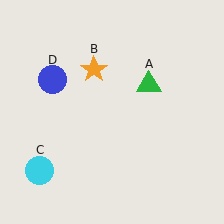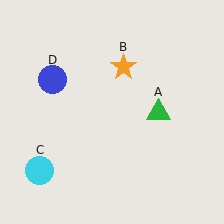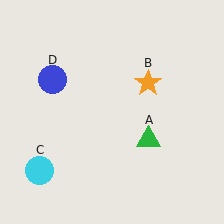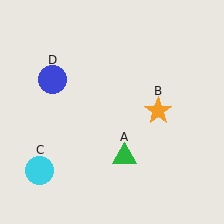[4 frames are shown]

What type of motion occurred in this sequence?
The green triangle (object A), orange star (object B) rotated clockwise around the center of the scene.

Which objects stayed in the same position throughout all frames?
Cyan circle (object C) and blue circle (object D) remained stationary.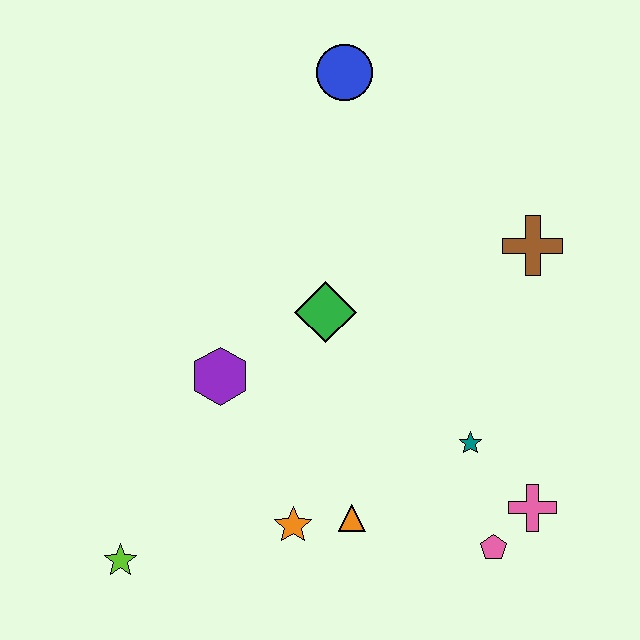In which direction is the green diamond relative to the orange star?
The green diamond is above the orange star.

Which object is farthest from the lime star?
The blue circle is farthest from the lime star.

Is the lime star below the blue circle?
Yes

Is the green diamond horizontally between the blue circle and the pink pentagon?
No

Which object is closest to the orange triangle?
The orange star is closest to the orange triangle.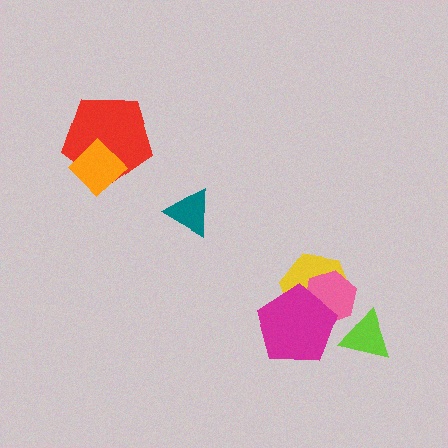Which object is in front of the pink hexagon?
The magenta pentagon is in front of the pink hexagon.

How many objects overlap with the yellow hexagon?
2 objects overlap with the yellow hexagon.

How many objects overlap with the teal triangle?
0 objects overlap with the teal triangle.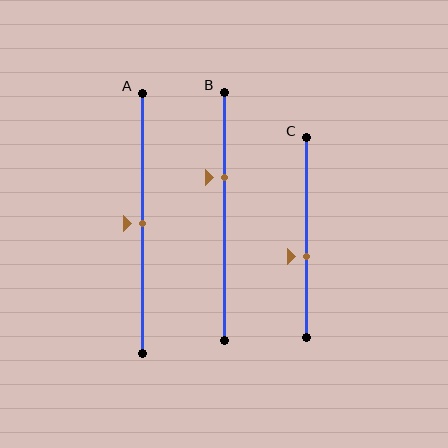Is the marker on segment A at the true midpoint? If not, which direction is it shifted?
Yes, the marker on segment A is at the true midpoint.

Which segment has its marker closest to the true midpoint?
Segment A has its marker closest to the true midpoint.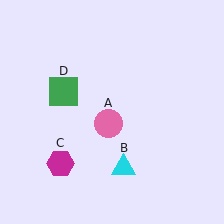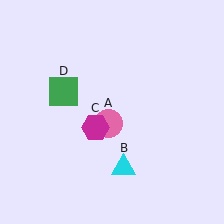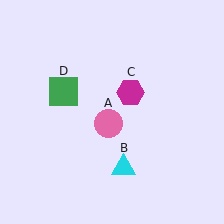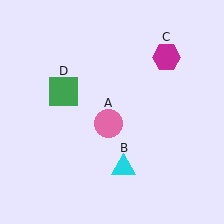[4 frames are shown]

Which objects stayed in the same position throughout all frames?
Pink circle (object A) and cyan triangle (object B) and green square (object D) remained stationary.